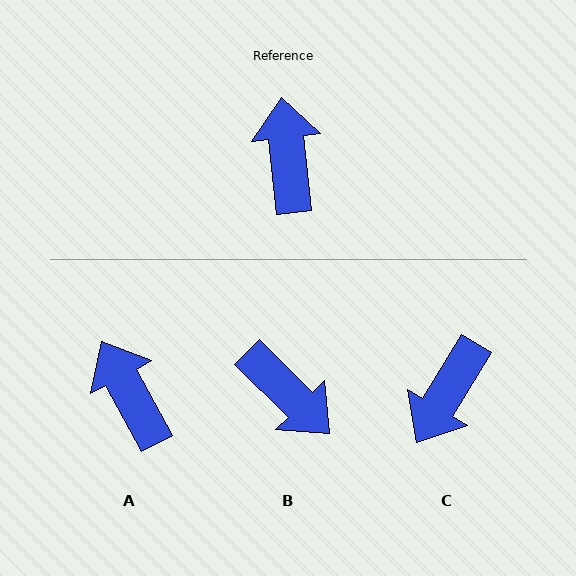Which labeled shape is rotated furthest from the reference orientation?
C, about 143 degrees away.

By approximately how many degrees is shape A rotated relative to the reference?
Approximately 22 degrees counter-clockwise.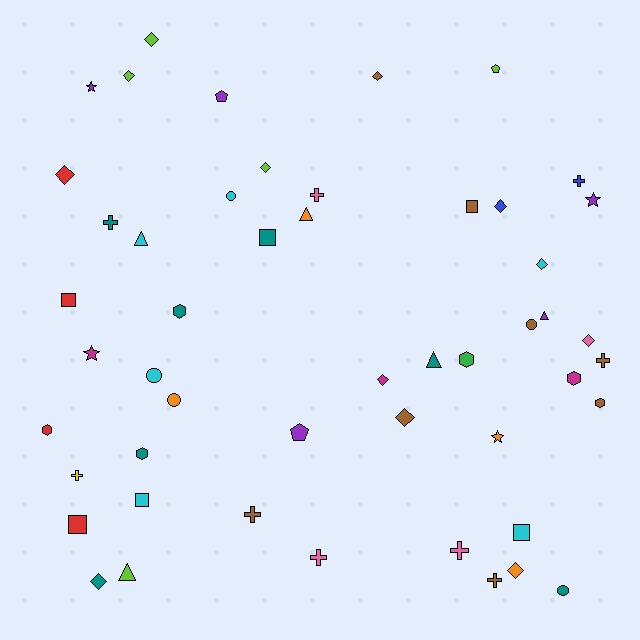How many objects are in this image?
There are 50 objects.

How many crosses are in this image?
There are 9 crosses.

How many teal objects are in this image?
There are 7 teal objects.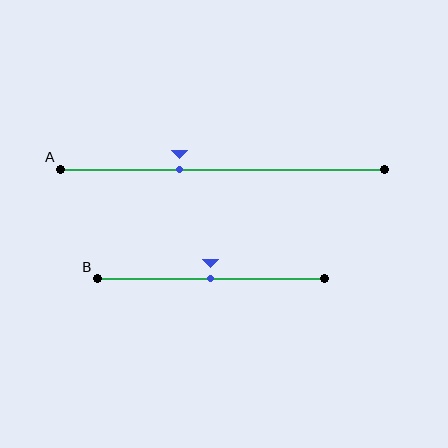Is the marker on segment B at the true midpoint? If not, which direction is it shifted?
Yes, the marker on segment B is at the true midpoint.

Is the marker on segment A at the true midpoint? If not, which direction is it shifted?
No, the marker on segment A is shifted to the left by about 13% of the segment length.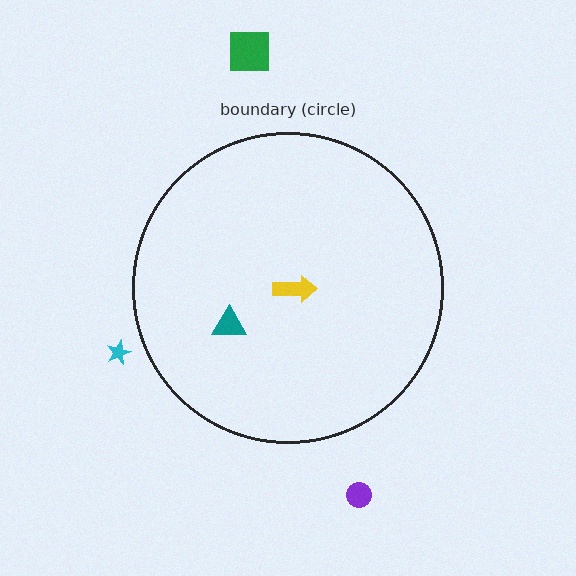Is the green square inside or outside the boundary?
Outside.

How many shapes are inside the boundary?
2 inside, 3 outside.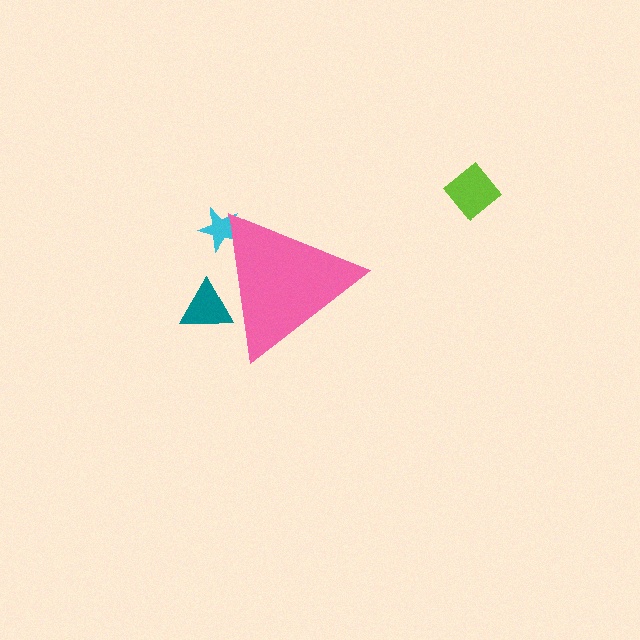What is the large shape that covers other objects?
A pink triangle.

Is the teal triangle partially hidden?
Yes, the teal triangle is partially hidden behind the pink triangle.